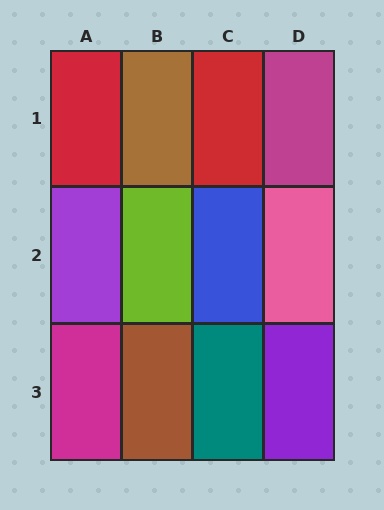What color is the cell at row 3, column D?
Purple.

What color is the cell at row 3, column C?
Teal.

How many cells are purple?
2 cells are purple.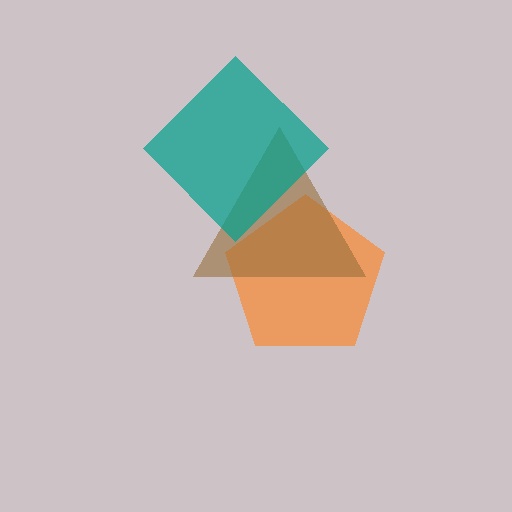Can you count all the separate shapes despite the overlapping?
Yes, there are 3 separate shapes.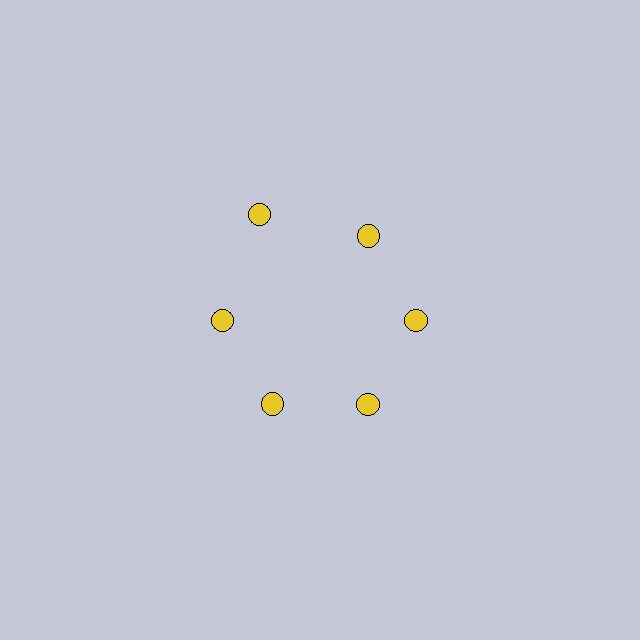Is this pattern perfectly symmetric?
No. The 6 yellow circles are arranged in a ring, but one element near the 11 o'clock position is pushed outward from the center, breaking the 6-fold rotational symmetry.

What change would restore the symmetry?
The symmetry would be restored by moving it inward, back onto the ring so that all 6 circles sit at equal angles and equal distance from the center.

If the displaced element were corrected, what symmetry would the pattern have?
It would have 6-fold rotational symmetry — the pattern would map onto itself every 60 degrees.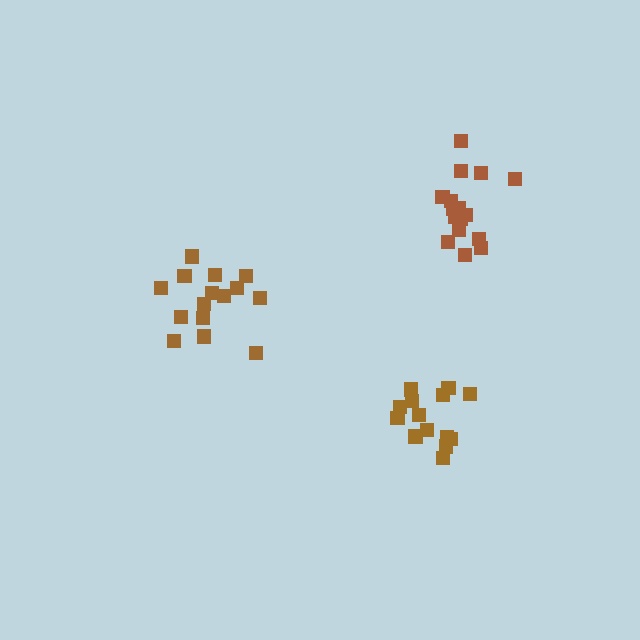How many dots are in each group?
Group 1: 15 dots, Group 2: 16 dots, Group 3: 14 dots (45 total).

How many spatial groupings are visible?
There are 3 spatial groupings.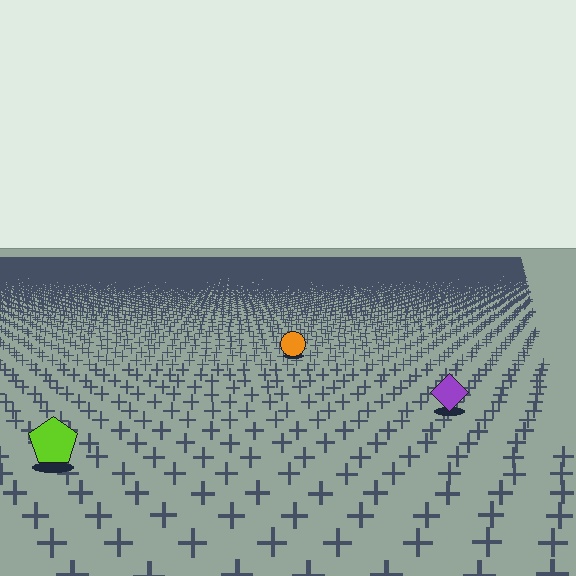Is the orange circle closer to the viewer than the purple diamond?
No. The purple diamond is closer — you can tell from the texture gradient: the ground texture is coarser near it.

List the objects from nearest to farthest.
From nearest to farthest: the lime pentagon, the purple diamond, the orange circle.